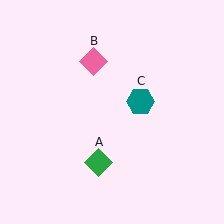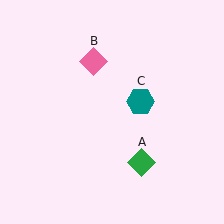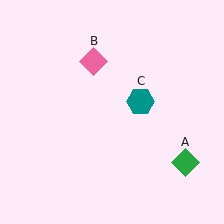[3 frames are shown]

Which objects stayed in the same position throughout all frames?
Pink diamond (object B) and teal hexagon (object C) remained stationary.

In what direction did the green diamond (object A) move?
The green diamond (object A) moved right.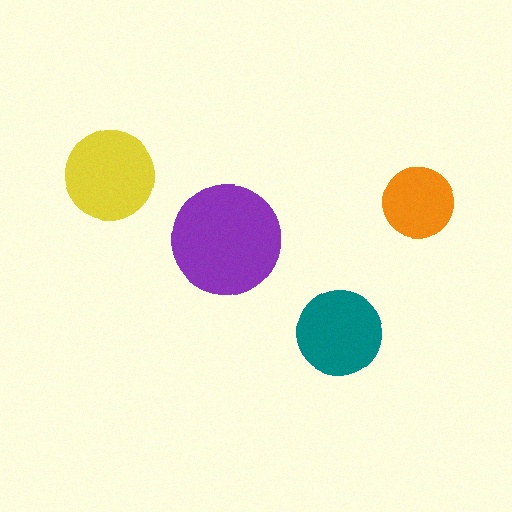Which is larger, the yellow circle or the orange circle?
The yellow one.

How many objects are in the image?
There are 4 objects in the image.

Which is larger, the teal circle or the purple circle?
The purple one.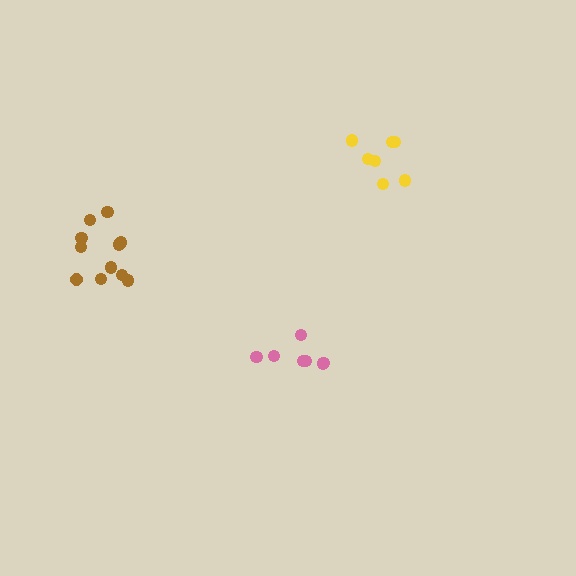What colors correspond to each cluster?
The clusters are colored: pink, yellow, brown.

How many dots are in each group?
Group 1: 7 dots, Group 2: 7 dots, Group 3: 11 dots (25 total).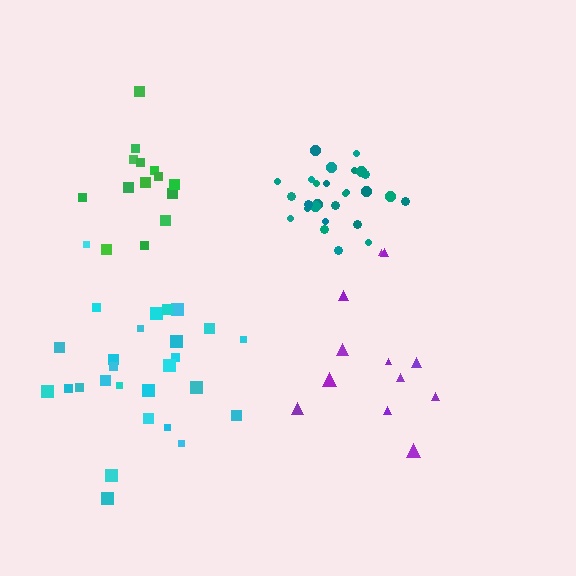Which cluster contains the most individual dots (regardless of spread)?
Cyan (27).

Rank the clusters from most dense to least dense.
teal, green, cyan, purple.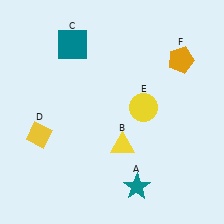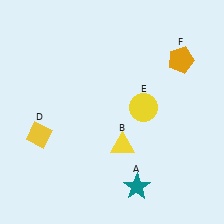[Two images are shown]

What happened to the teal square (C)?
The teal square (C) was removed in Image 2. It was in the top-left area of Image 1.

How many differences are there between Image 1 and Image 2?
There is 1 difference between the two images.